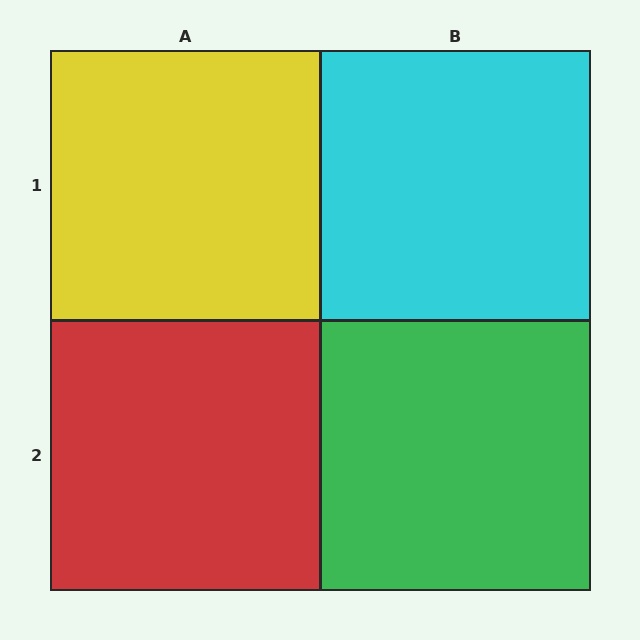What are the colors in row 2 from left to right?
Red, green.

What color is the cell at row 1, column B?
Cyan.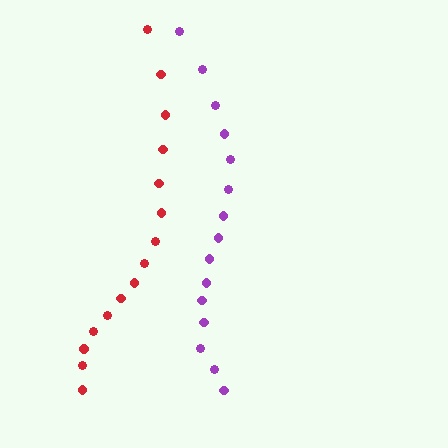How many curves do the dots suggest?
There are 2 distinct paths.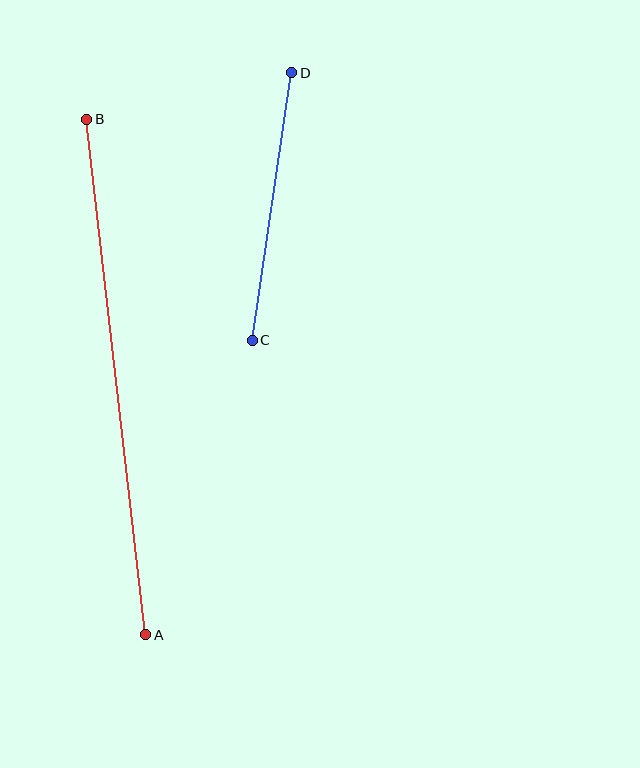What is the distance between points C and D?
The distance is approximately 271 pixels.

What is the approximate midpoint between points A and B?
The midpoint is at approximately (116, 377) pixels.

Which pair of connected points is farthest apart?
Points A and B are farthest apart.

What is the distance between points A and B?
The distance is approximately 519 pixels.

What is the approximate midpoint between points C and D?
The midpoint is at approximately (272, 207) pixels.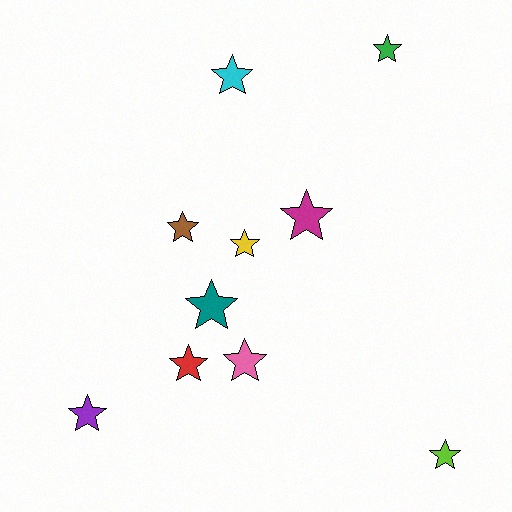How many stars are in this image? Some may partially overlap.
There are 10 stars.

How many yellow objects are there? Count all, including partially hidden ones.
There is 1 yellow object.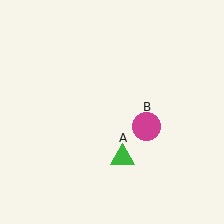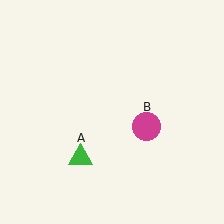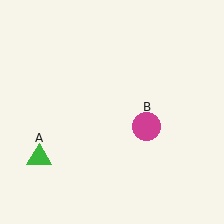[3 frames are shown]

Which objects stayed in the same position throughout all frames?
Magenta circle (object B) remained stationary.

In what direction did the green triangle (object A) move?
The green triangle (object A) moved left.